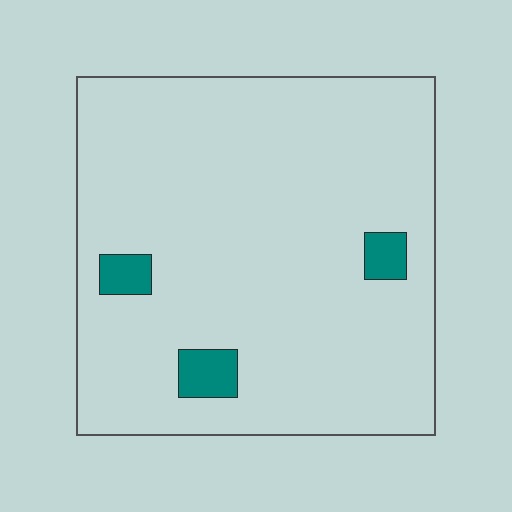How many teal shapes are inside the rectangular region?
3.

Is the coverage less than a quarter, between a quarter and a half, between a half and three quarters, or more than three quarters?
Less than a quarter.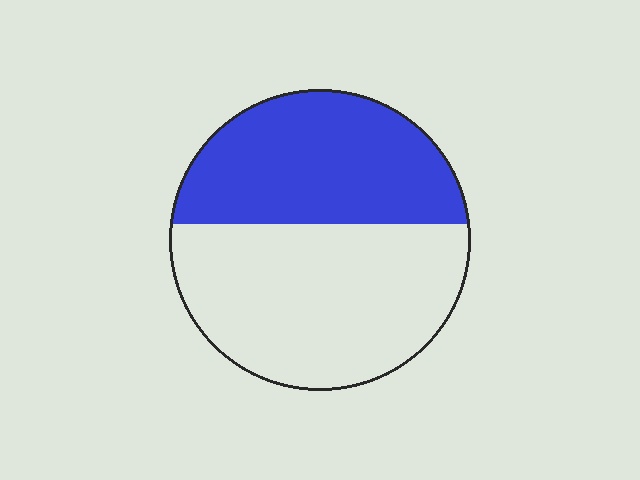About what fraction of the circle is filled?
About two fifths (2/5).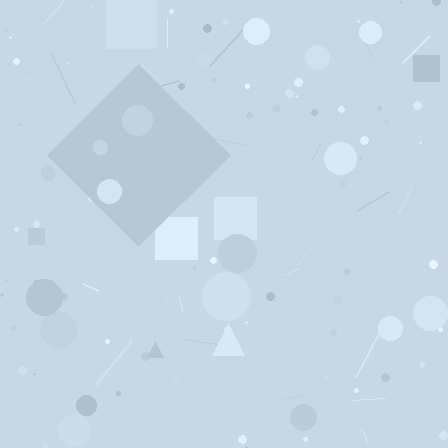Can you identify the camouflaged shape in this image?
The camouflaged shape is a diamond.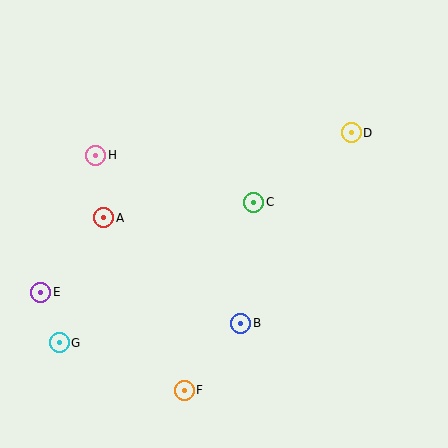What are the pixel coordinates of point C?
Point C is at (254, 202).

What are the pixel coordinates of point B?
Point B is at (241, 323).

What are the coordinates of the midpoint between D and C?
The midpoint between D and C is at (302, 168).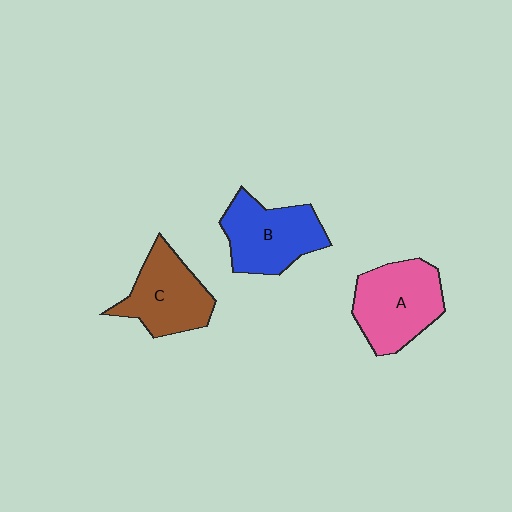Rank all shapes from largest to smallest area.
From largest to smallest: A (pink), B (blue), C (brown).